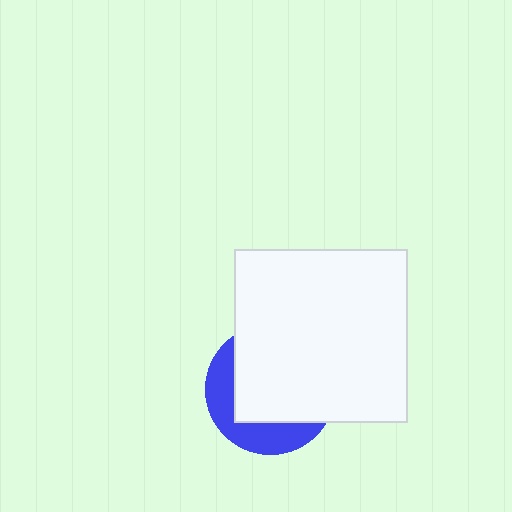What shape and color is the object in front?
The object in front is a white square.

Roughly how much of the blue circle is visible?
A small part of it is visible (roughly 33%).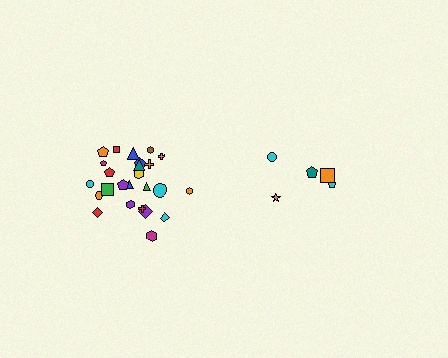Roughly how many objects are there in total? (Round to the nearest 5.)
Roughly 30 objects in total.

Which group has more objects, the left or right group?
The left group.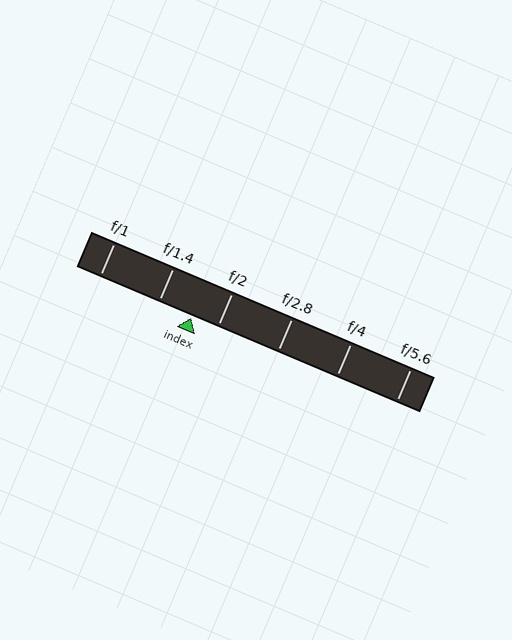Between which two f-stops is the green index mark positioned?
The index mark is between f/1.4 and f/2.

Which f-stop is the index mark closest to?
The index mark is closest to f/2.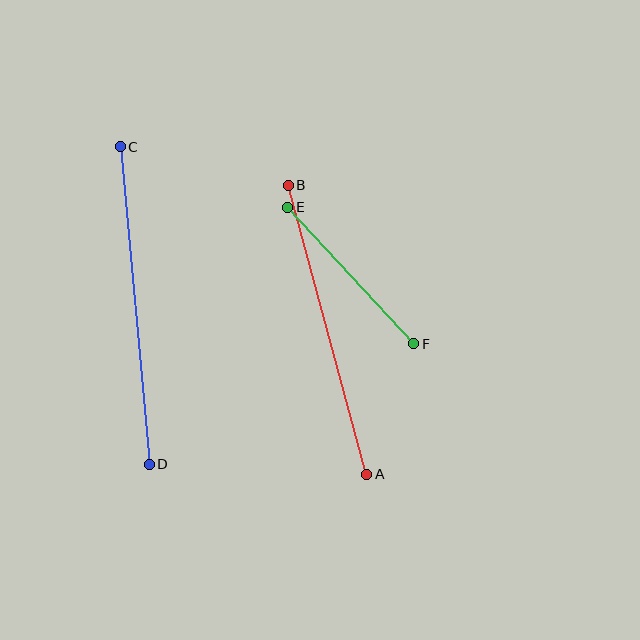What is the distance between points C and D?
The distance is approximately 319 pixels.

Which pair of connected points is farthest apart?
Points C and D are farthest apart.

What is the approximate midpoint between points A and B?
The midpoint is at approximately (327, 330) pixels.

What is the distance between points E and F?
The distance is approximately 185 pixels.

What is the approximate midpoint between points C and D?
The midpoint is at approximately (135, 306) pixels.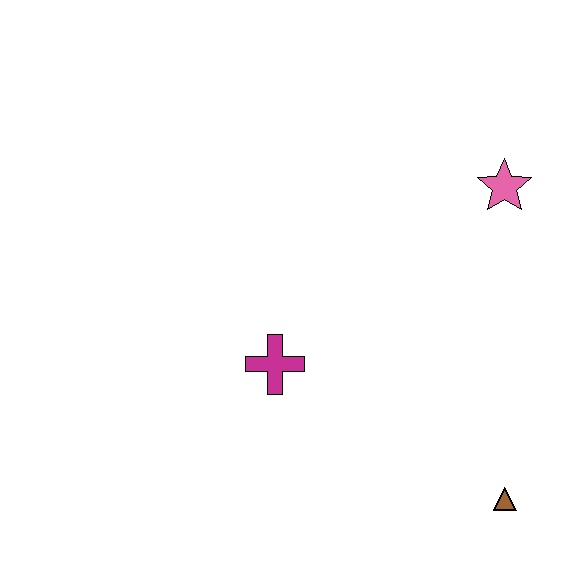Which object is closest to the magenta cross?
The brown triangle is closest to the magenta cross.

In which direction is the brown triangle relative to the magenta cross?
The brown triangle is to the right of the magenta cross.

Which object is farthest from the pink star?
The brown triangle is farthest from the pink star.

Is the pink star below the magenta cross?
No